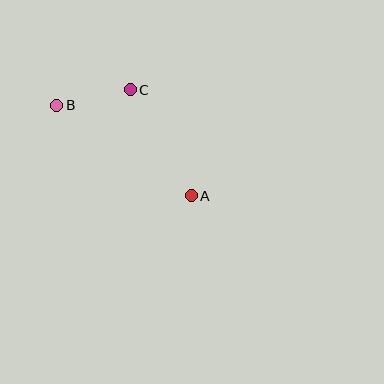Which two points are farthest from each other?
Points A and B are farthest from each other.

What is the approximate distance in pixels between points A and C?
The distance between A and C is approximately 122 pixels.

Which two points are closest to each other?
Points B and C are closest to each other.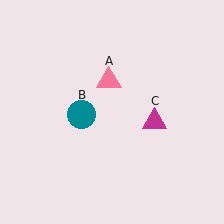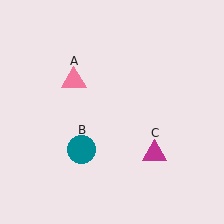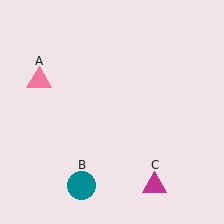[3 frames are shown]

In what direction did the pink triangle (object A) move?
The pink triangle (object A) moved left.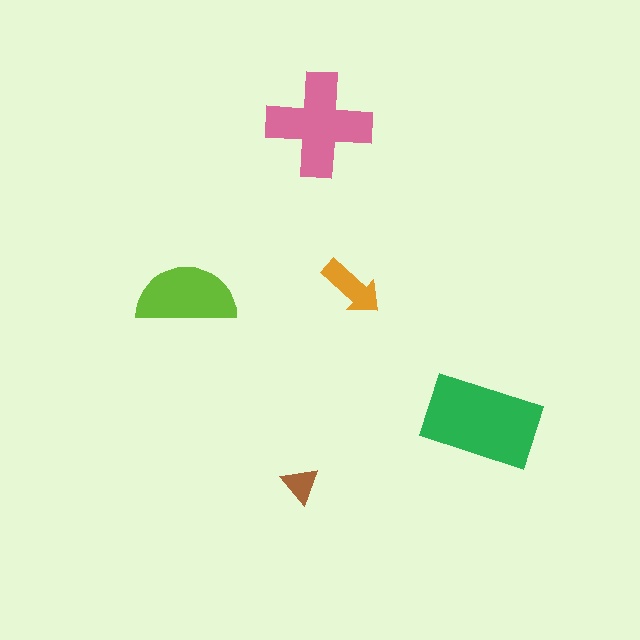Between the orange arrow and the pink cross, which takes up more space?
The pink cross.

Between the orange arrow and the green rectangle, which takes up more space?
The green rectangle.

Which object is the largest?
The green rectangle.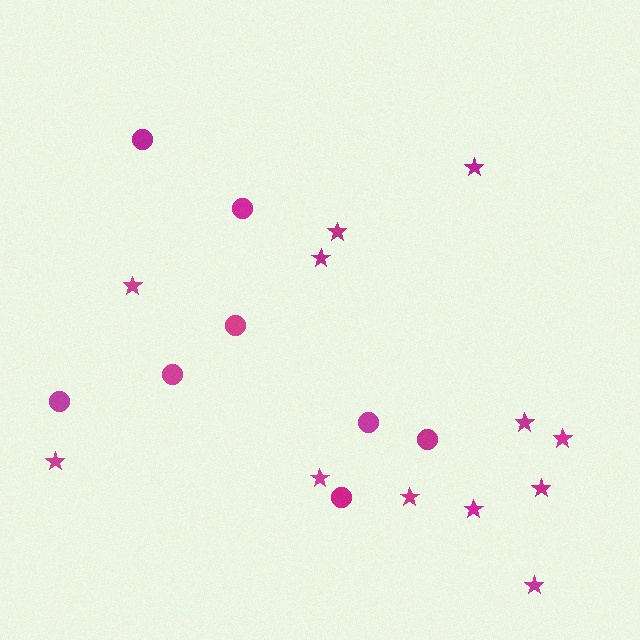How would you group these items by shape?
There are 2 groups: one group of circles (8) and one group of stars (12).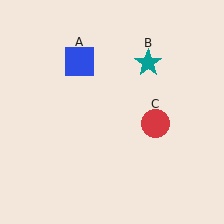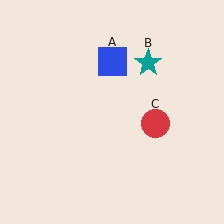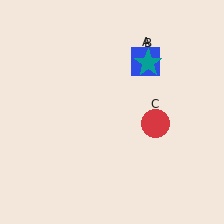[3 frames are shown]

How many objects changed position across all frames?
1 object changed position: blue square (object A).